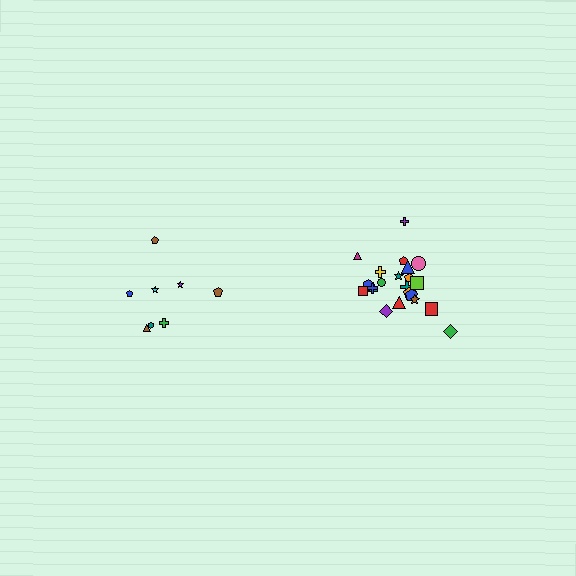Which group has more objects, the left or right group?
The right group.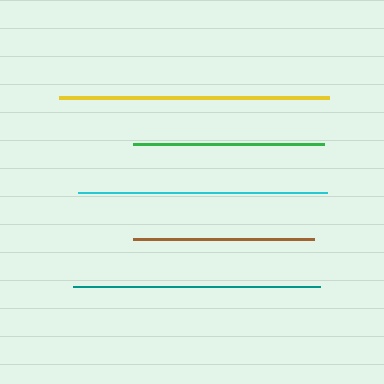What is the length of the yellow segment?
The yellow segment is approximately 270 pixels long.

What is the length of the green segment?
The green segment is approximately 191 pixels long.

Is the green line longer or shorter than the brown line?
The green line is longer than the brown line.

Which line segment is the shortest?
The brown line is the shortest at approximately 180 pixels.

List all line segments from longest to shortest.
From longest to shortest: yellow, cyan, teal, green, brown.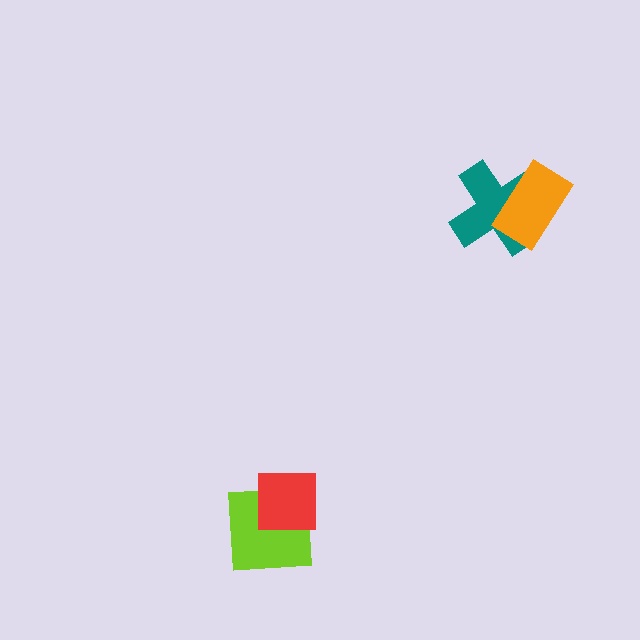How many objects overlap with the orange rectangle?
1 object overlaps with the orange rectangle.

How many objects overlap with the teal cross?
1 object overlaps with the teal cross.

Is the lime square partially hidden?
Yes, it is partially covered by another shape.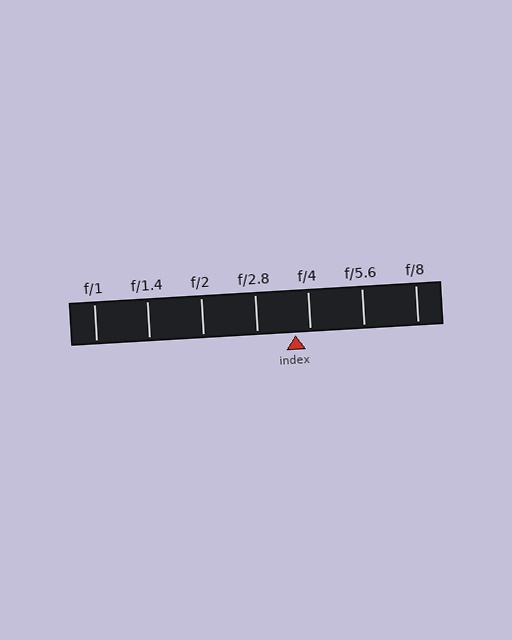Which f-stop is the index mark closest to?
The index mark is closest to f/4.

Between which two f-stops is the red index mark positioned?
The index mark is between f/2.8 and f/4.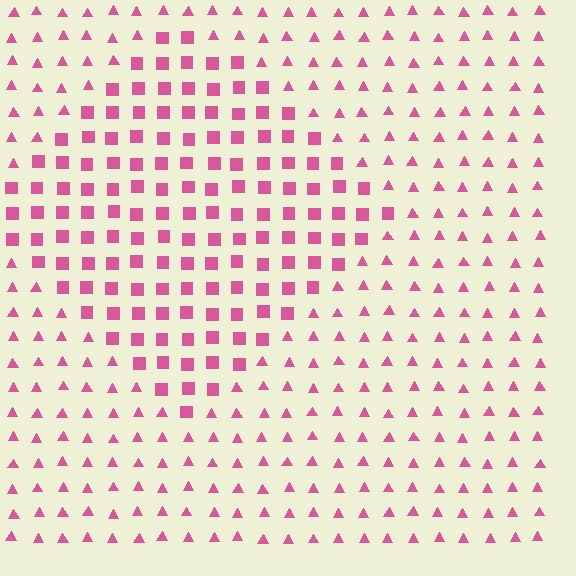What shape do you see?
I see a diamond.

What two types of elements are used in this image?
The image uses squares inside the diamond region and triangles outside it.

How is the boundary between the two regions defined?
The boundary is defined by a change in element shape: squares inside vs. triangles outside. All elements share the same color and spacing.